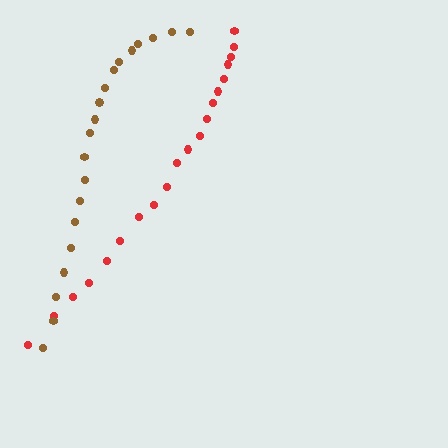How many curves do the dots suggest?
There are 2 distinct paths.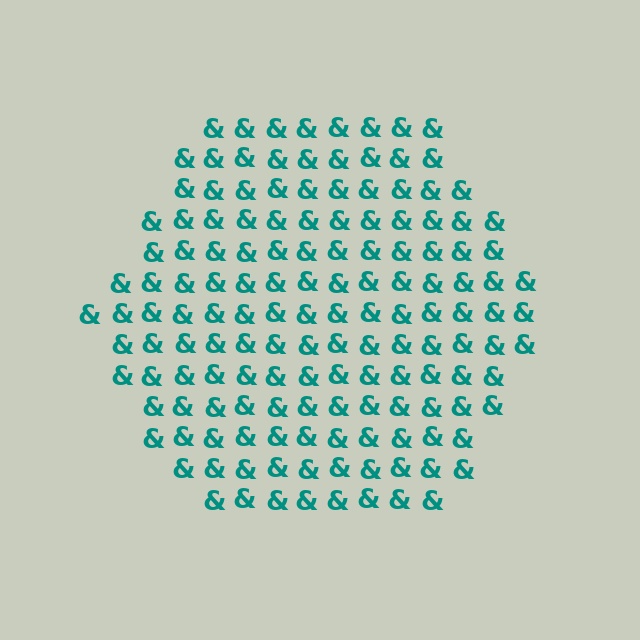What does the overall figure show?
The overall figure shows a hexagon.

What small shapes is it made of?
It is made of small ampersands.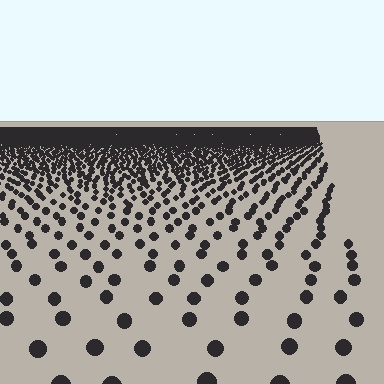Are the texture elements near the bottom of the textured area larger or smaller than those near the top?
Larger. Near the bottom, elements are closer to the viewer and appear at a bigger on-screen size.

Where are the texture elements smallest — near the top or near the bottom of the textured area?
Near the top.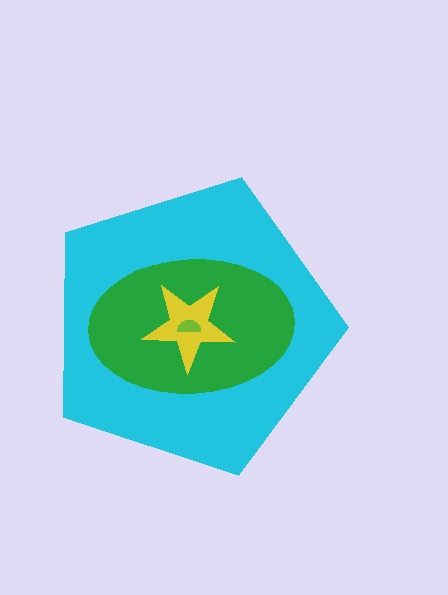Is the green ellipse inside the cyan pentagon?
Yes.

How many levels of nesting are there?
4.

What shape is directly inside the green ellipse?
The yellow star.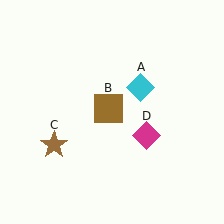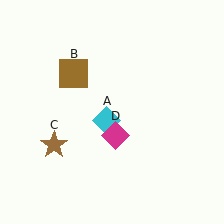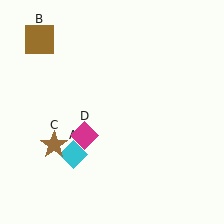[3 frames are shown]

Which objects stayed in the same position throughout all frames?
Brown star (object C) remained stationary.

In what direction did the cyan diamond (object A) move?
The cyan diamond (object A) moved down and to the left.